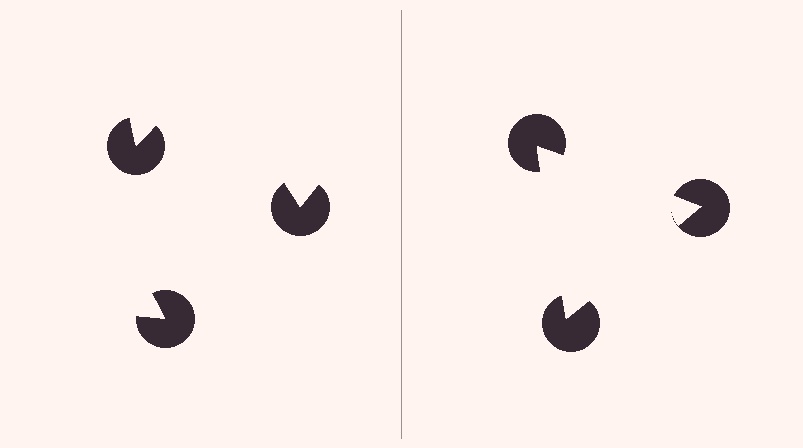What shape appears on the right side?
An illusory triangle.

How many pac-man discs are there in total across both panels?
6 — 3 on each side.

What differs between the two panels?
The pac-man discs are positioned identically on both sides; only the wedge orientations differ. On the right they align to a triangle; on the left they are misaligned.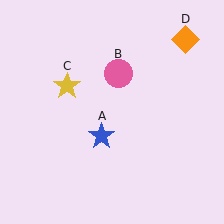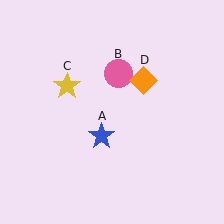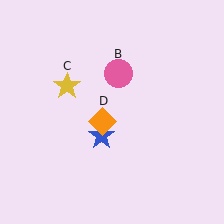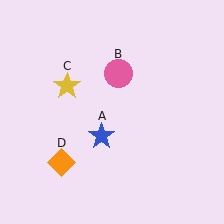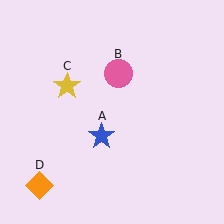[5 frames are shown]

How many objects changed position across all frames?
1 object changed position: orange diamond (object D).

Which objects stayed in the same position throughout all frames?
Blue star (object A) and pink circle (object B) and yellow star (object C) remained stationary.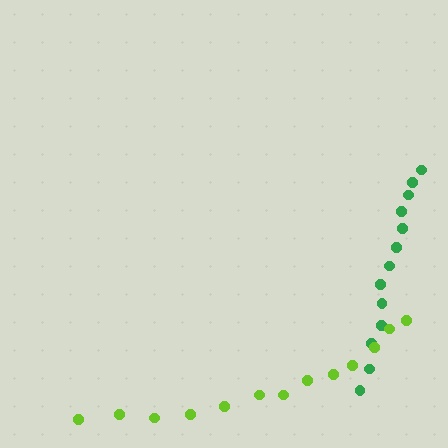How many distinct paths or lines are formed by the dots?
There are 2 distinct paths.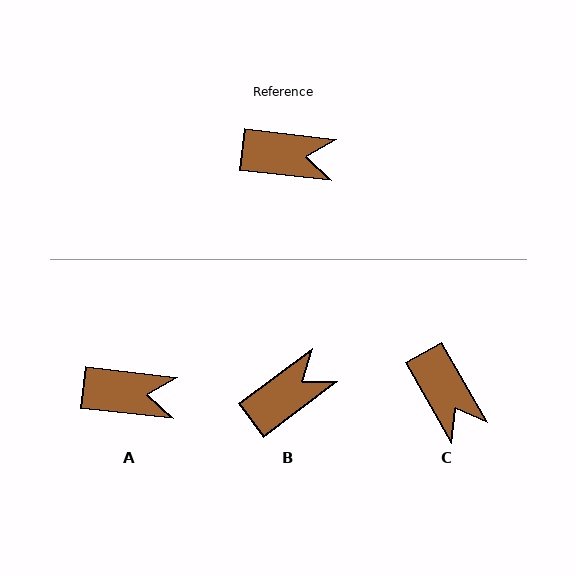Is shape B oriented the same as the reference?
No, it is off by about 43 degrees.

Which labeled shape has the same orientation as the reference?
A.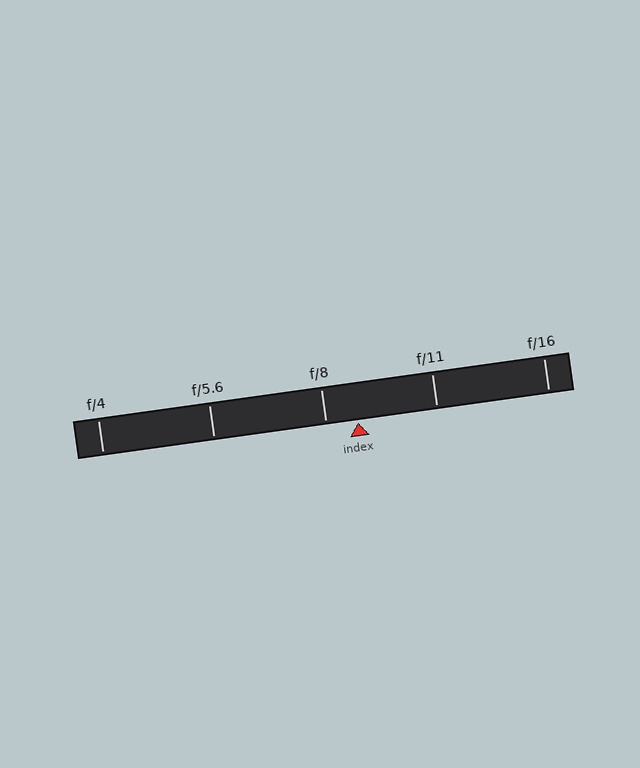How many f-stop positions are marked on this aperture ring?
There are 5 f-stop positions marked.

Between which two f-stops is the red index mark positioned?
The index mark is between f/8 and f/11.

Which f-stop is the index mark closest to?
The index mark is closest to f/8.